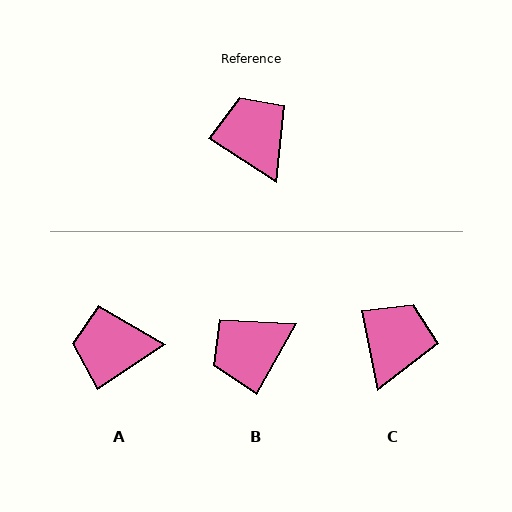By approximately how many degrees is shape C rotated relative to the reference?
Approximately 46 degrees clockwise.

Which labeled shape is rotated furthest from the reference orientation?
B, about 93 degrees away.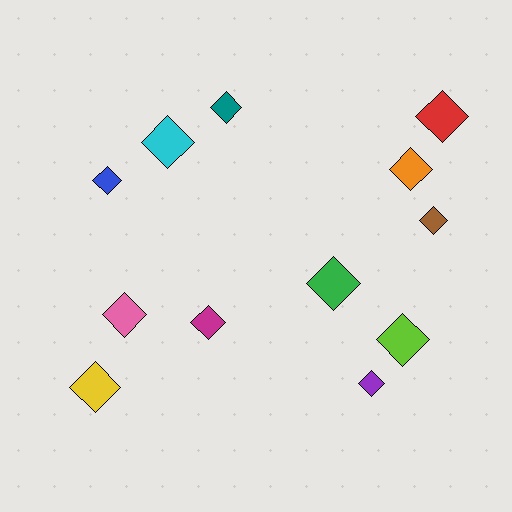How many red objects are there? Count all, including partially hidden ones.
There is 1 red object.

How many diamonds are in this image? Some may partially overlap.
There are 12 diamonds.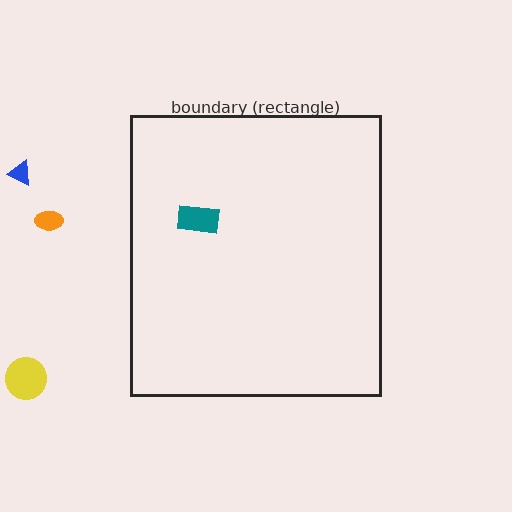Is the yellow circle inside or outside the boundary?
Outside.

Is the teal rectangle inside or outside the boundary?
Inside.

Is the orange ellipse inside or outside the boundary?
Outside.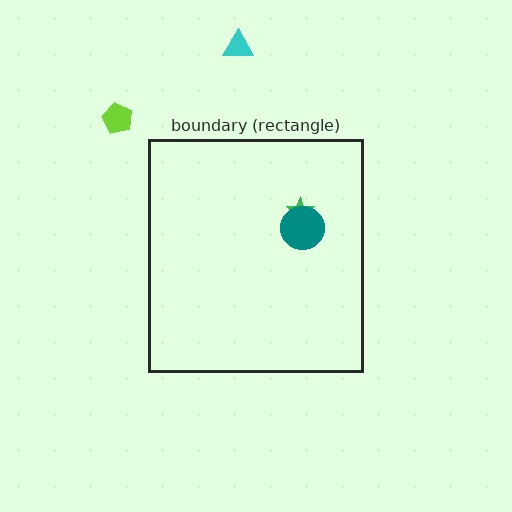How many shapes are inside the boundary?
2 inside, 2 outside.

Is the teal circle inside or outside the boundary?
Inside.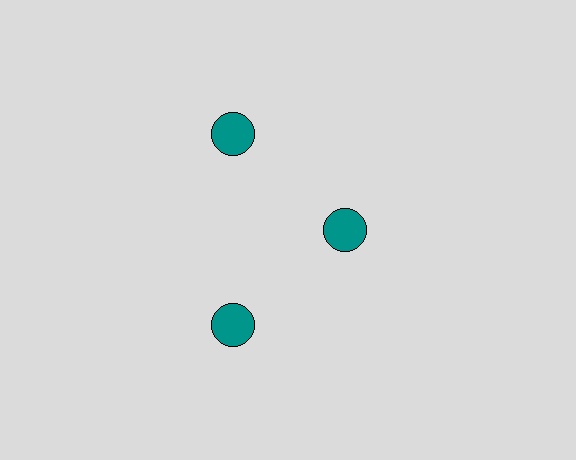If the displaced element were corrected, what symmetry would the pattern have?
It would have 3-fold rotational symmetry — the pattern would map onto itself every 120 degrees.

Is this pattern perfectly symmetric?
No. The 3 teal circles are arranged in a ring, but one element near the 3 o'clock position is pulled inward toward the center, breaking the 3-fold rotational symmetry.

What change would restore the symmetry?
The symmetry would be restored by moving it outward, back onto the ring so that all 3 circles sit at equal angles and equal distance from the center.